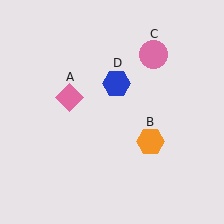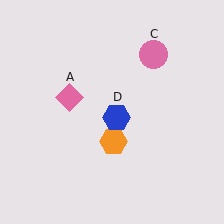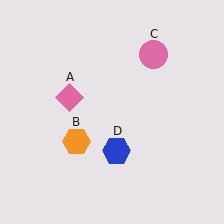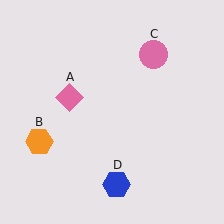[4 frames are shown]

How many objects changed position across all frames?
2 objects changed position: orange hexagon (object B), blue hexagon (object D).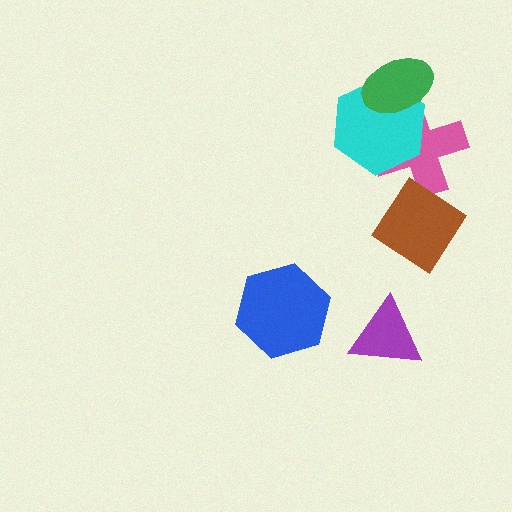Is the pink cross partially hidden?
Yes, it is partially covered by another shape.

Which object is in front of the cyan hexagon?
The green ellipse is in front of the cyan hexagon.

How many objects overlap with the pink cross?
3 objects overlap with the pink cross.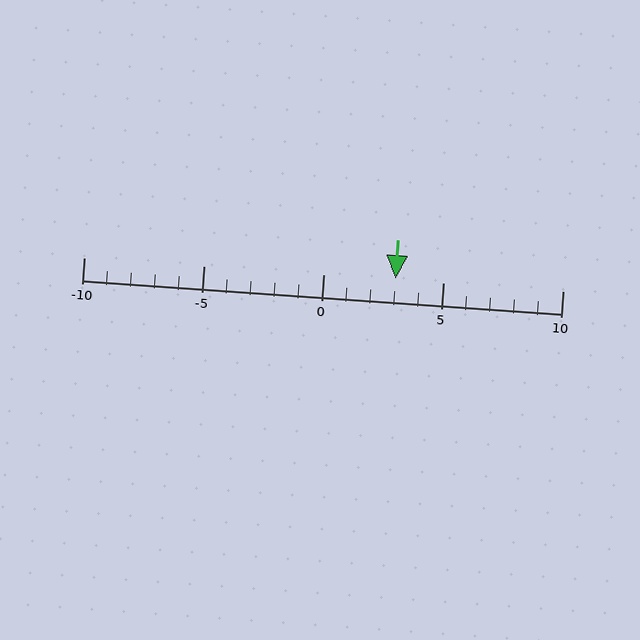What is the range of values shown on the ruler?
The ruler shows values from -10 to 10.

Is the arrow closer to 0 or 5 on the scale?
The arrow is closer to 5.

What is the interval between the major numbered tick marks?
The major tick marks are spaced 5 units apart.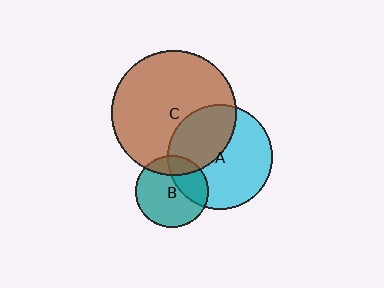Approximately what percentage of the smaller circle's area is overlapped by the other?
Approximately 30%.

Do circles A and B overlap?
Yes.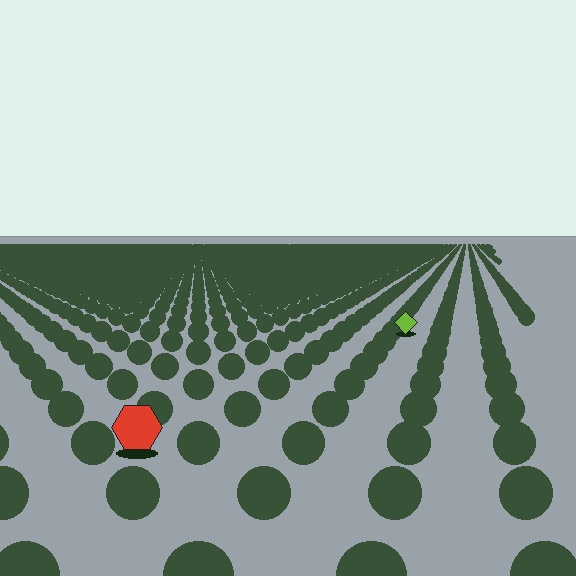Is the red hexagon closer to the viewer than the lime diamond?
Yes. The red hexagon is closer — you can tell from the texture gradient: the ground texture is coarser near it.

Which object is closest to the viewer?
The red hexagon is closest. The texture marks near it are larger and more spread out.